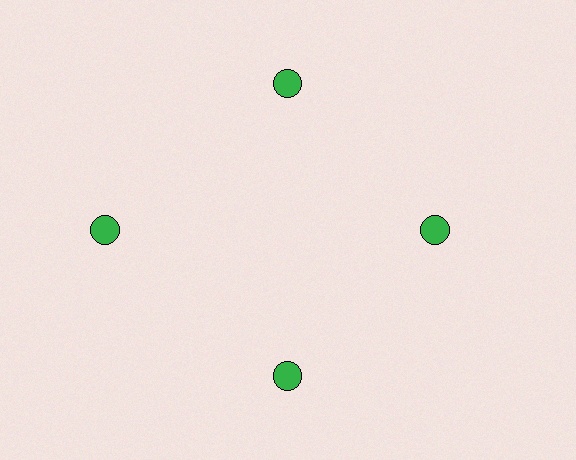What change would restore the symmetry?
The symmetry would be restored by moving it inward, back onto the ring so that all 4 circles sit at equal angles and equal distance from the center.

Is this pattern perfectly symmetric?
No. The 4 green circles are arranged in a ring, but one element near the 9 o'clock position is pushed outward from the center, breaking the 4-fold rotational symmetry.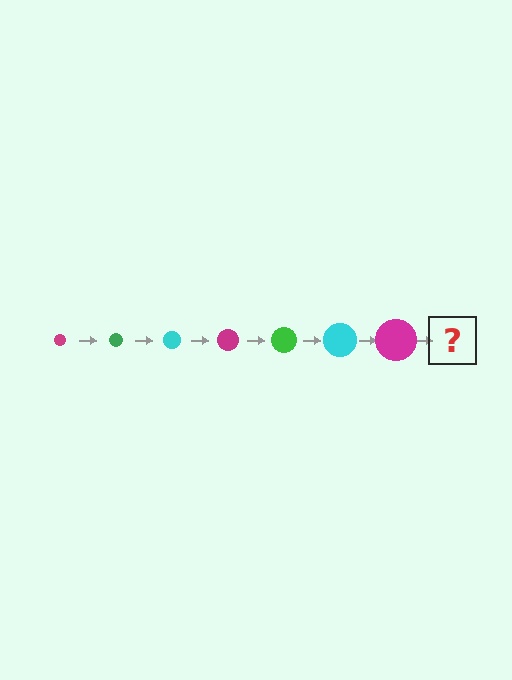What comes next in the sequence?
The next element should be a green circle, larger than the previous one.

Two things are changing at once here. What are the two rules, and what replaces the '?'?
The two rules are that the circle grows larger each step and the color cycles through magenta, green, and cyan. The '?' should be a green circle, larger than the previous one.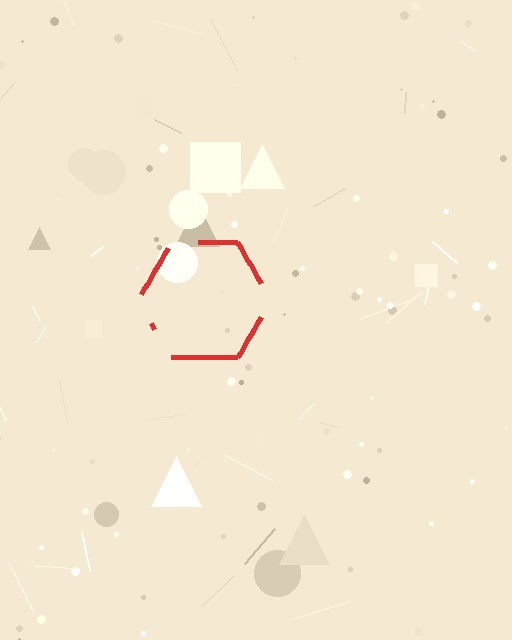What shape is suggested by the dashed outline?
The dashed outline suggests a hexagon.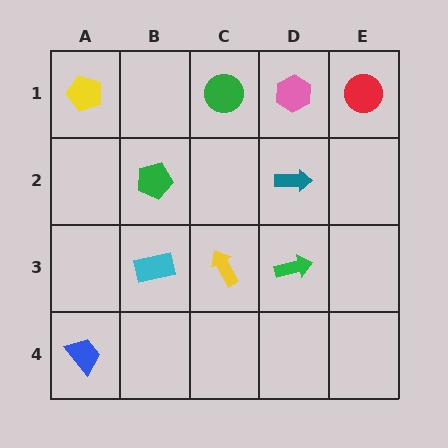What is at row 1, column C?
A green circle.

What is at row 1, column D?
A pink hexagon.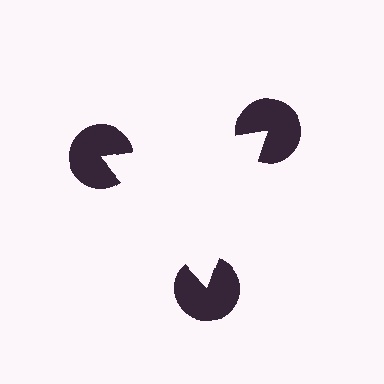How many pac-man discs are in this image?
There are 3 — one at each vertex of the illusory triangle.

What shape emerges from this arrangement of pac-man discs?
An illusory triangle — its edges are inferred from the aligned wedge cuts in the pac-man discs, not physically drawn.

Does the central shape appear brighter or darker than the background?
It typically appears slightly brighter than the background, even though no actual brightness change is drawn.